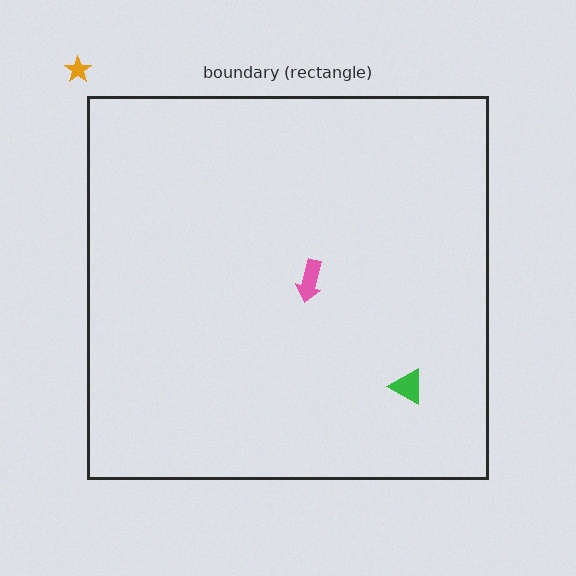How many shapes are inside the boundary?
2 inside, 1 outside.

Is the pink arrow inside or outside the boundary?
Inside.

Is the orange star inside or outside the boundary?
Outside.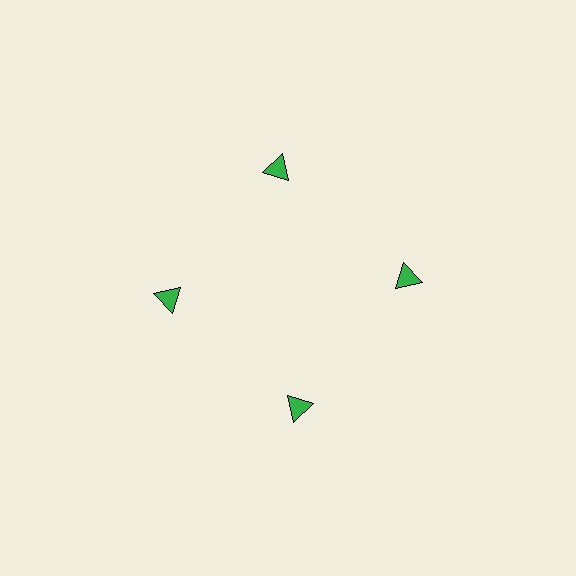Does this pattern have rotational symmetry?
Yes, this pattern has 4-fold rotational symmetry. It looks the same after rotating 90 degrees around the center.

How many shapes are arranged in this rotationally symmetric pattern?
There are 4 shapes, arranged in 4 groups of 1.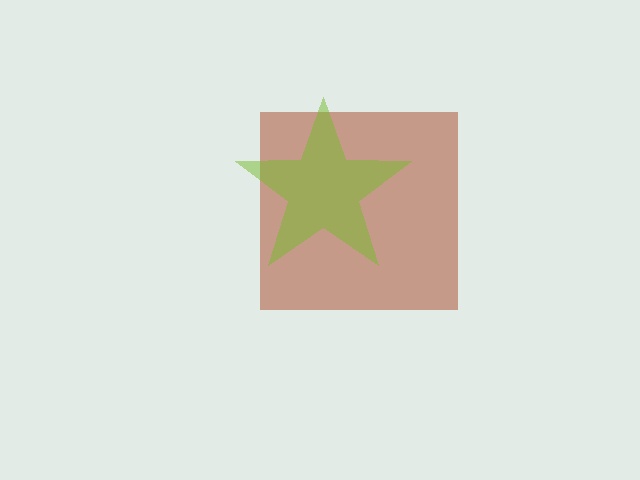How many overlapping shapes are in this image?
There are 2 overlapping shapes in the image.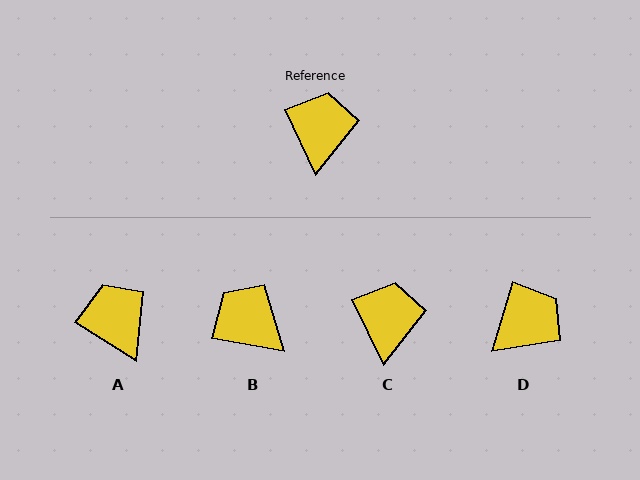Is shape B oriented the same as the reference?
No, it is off by about 54 degrees.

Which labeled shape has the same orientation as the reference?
C.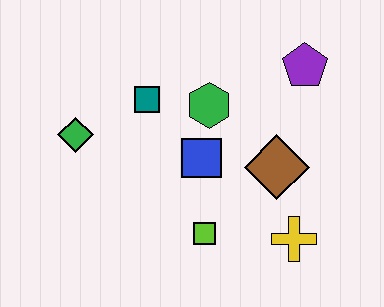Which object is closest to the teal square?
The green hexagon is closest to the teal square.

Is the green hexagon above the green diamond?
Yes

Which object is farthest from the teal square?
The yellow cross is farthest from the teal square.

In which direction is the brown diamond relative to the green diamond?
The brown diamond is to the right of the green diamond.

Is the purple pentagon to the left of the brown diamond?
No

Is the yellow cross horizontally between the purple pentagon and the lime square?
Yes